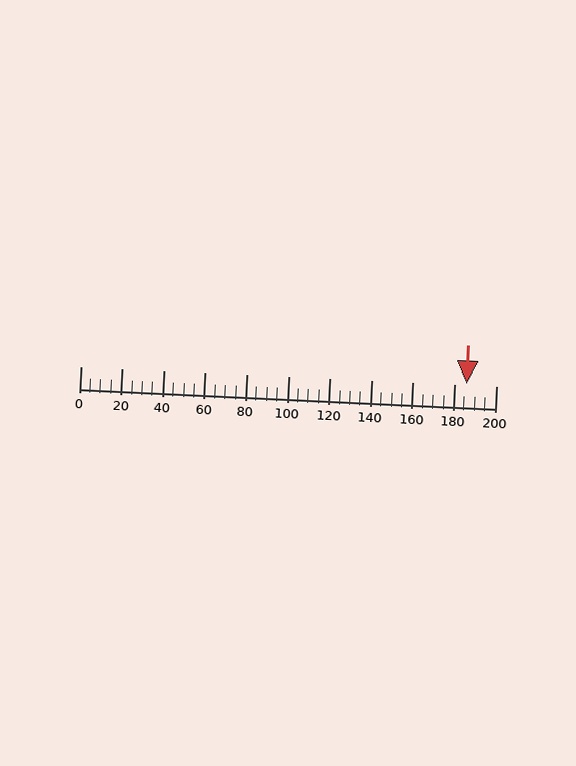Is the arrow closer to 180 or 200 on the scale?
The arrow is closer to 180.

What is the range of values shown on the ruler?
The ruler shows values from 0 to 200.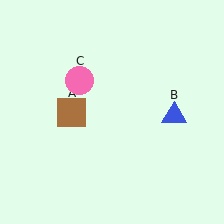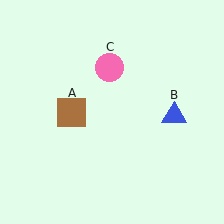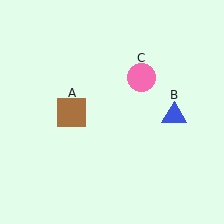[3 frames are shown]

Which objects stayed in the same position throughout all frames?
Brown square (object A) and blue triangle (object B) remained stationary.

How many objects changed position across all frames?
1 object changed position: pink circle (object C).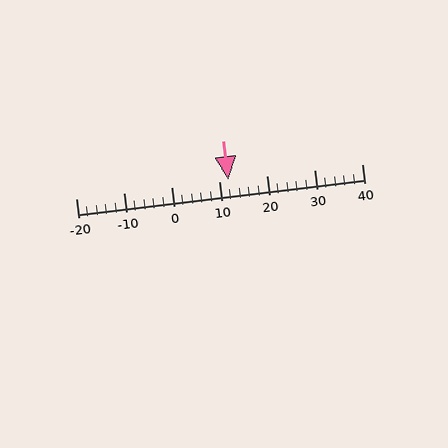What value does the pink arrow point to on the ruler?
The pink arrow points to approximately 12.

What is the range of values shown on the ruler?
The ruler shows values from -20 to 40.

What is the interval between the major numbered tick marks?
The major tick marks are spaced 10 units apart.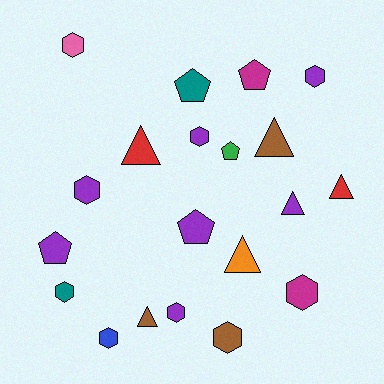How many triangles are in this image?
There are 6 triangles.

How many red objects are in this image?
There are 2 red objects.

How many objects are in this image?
There are 20 objects.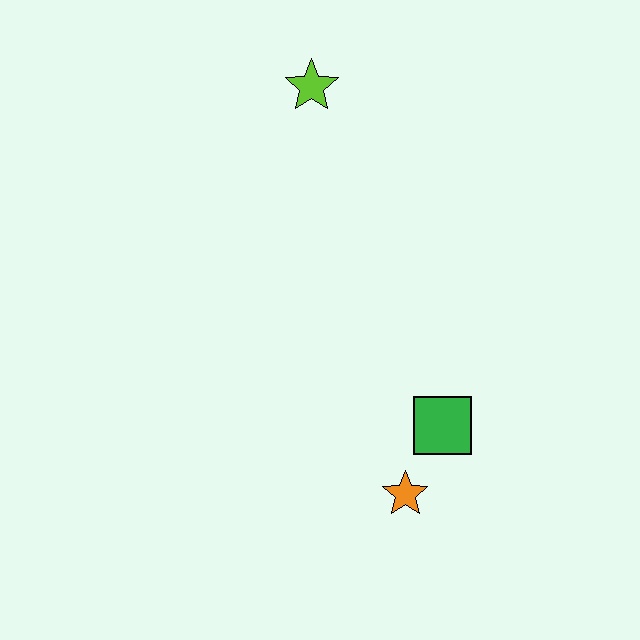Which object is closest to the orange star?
The green square is closest to the orange star.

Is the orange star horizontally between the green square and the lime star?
Yes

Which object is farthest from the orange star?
The lime star is farthest from the orange star.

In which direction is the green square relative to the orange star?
The green square is above the orange star.